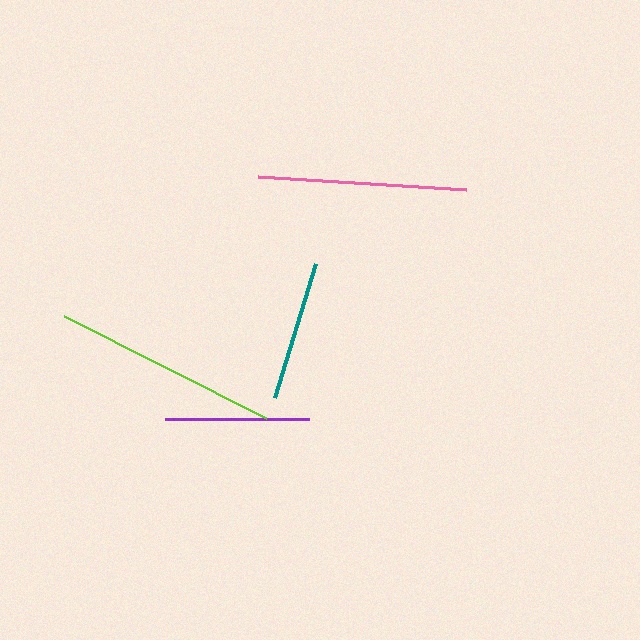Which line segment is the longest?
The lime line is the longest at approximately 226 pixels.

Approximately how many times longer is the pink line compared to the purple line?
The pink line is approximately 1.5 times the length of the purple line.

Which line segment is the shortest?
The teal line is the shortest at approximately 141 pixels.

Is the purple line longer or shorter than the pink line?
The pink line is longer than the purple line.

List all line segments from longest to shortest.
From longest to shortest: lime, pink, purple, teal.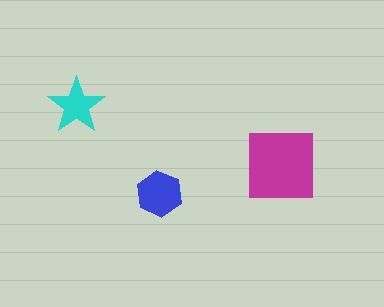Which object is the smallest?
The cyan star.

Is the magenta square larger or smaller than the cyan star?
Larger.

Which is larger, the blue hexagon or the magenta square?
The magenta square.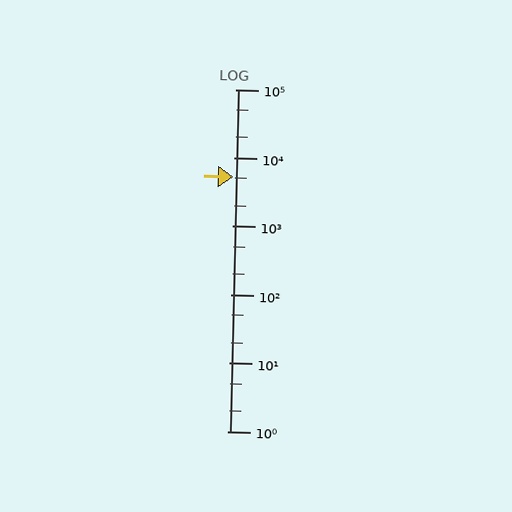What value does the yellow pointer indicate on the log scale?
The pointer indicates approximately 5300.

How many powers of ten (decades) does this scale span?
The scale spans 5 decades, from 1 to 100000.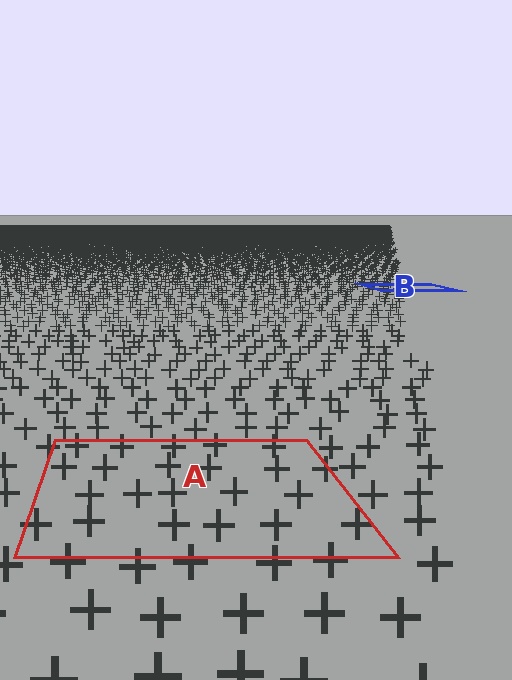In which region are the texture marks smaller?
The texture marks are smaller in region B, because it is farther away.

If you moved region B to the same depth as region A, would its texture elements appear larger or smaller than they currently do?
They would appear larger. At a closer depth, the same texture elements are projected at a bigger on-screen size.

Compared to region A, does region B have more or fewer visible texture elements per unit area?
Region B has more texture elements per unit area — they are packed more densely because it is farther away.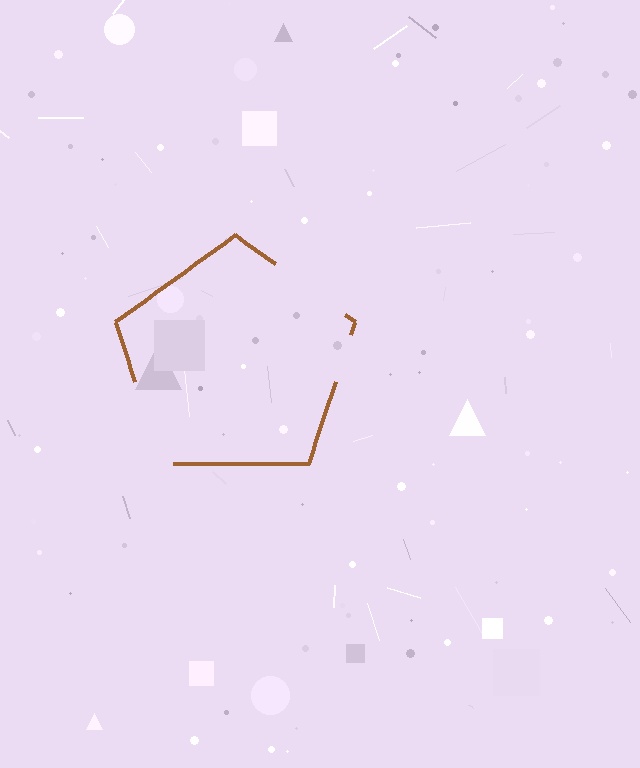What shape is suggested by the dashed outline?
The dashed outline suggests a pentagon.